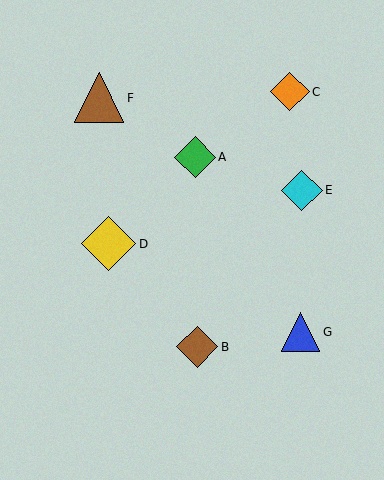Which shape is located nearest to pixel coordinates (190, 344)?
The brown diamond (labeled B) at (197, 347) is nearest to that location.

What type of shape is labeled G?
Shape G is a blue triangle.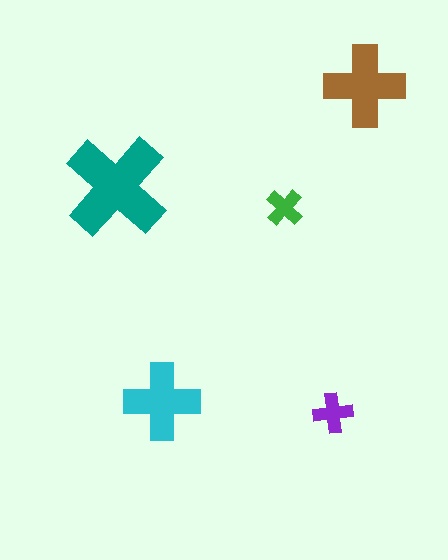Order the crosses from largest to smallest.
the teal one, the brown one, the cyan one, the purple one, the green one.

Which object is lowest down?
The purple cross is bottommost.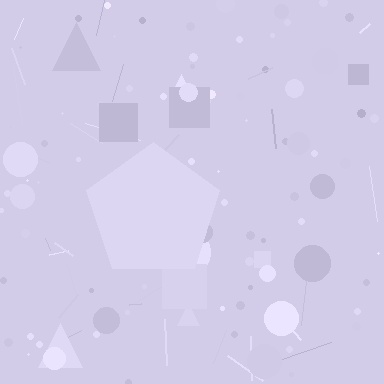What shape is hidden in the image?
A pentagon is hidden in the image.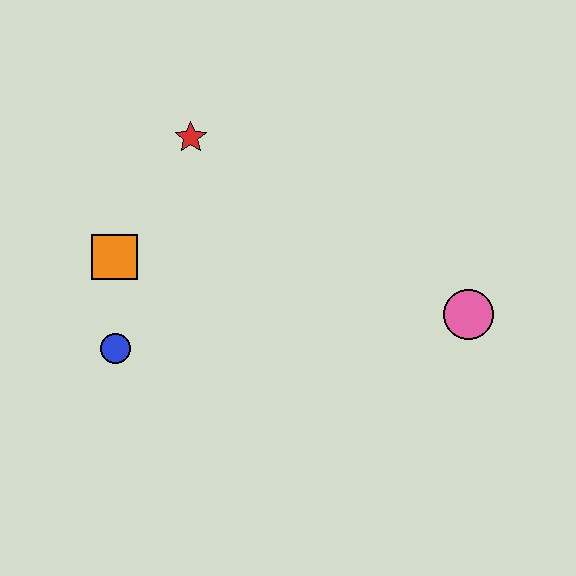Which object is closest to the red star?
The orange square is closest to the red star.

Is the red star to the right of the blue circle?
Yes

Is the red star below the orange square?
No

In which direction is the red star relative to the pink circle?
The red star is to the left of the pink circle.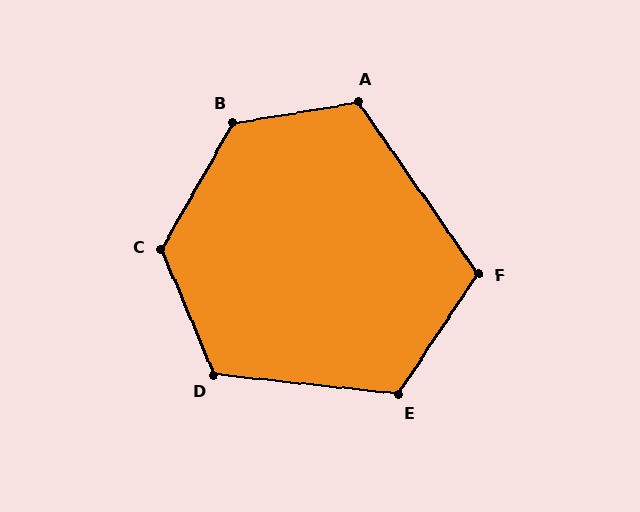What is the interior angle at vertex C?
Approximately 128 degrees (obtuse).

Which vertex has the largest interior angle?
B, at approximately 129 degrees.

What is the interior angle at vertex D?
Approximately 119 degrees (obtuse).